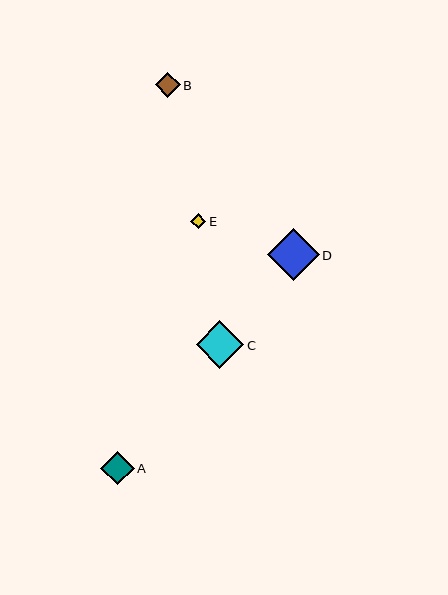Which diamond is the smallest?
Diamond E is the smallest with a size of approximately 15 pixels.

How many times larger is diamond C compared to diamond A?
Diamond C is approximately 1.4 times the size of diamond A.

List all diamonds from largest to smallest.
From largest to smallest: D, C, A, B, E.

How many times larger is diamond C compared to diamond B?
Diamond C is approximately 1.9 times the size of diamond B.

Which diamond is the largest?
Diamond D is the largest with a size of approximately 52 pixels.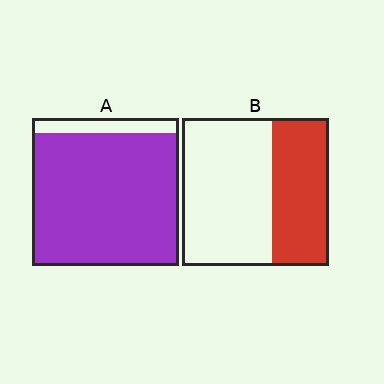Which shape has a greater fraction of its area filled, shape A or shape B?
Shape A.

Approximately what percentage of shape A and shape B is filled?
A is approximately 90% and B is approximately 40%.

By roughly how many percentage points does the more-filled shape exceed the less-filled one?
By roughly 50 percentage points (A over B).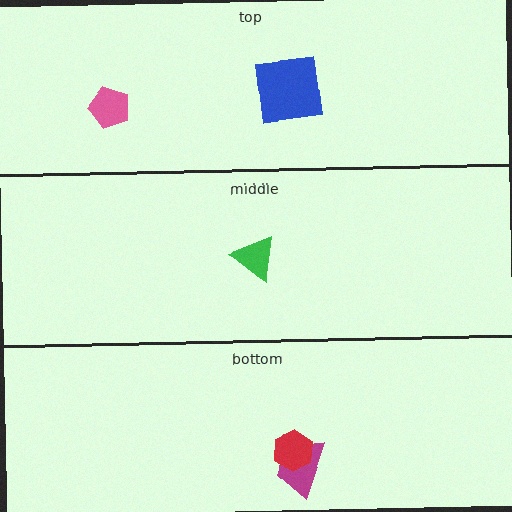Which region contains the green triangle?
The middle region.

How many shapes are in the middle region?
1.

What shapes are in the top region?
The pink pentagon, the blue square.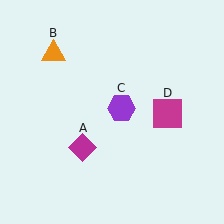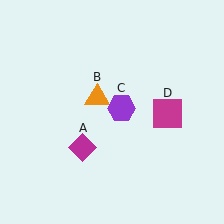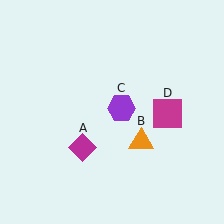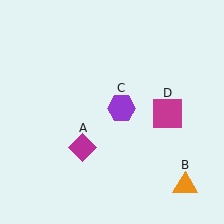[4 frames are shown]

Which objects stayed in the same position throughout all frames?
Magenta diamond (object A) and purple hexagon (object C) and magenta square (object D) remained stationary.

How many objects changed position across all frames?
1 object changed position: orange triangle (object B).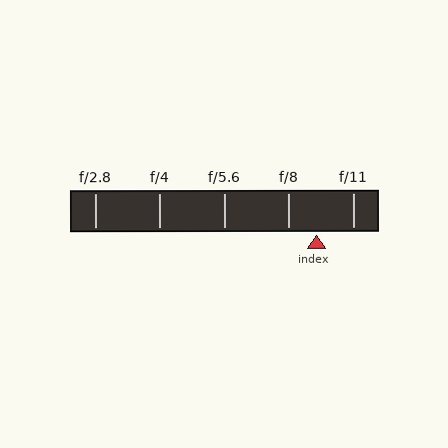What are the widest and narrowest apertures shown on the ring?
The widest aperture shown is f/2.8 and the narrowest is f/11.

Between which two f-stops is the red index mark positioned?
The index mark is between f/8 and f/11.